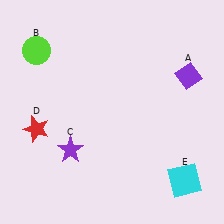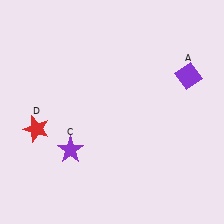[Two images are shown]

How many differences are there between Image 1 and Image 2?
There are 2 differences between the two images.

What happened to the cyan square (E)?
The cyan square (E) was removed in Image 2. It was in the bottom-right area of Image 1.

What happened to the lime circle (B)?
The lime circle (B) was removed in Image 2. It was in the top-left area of Image 1.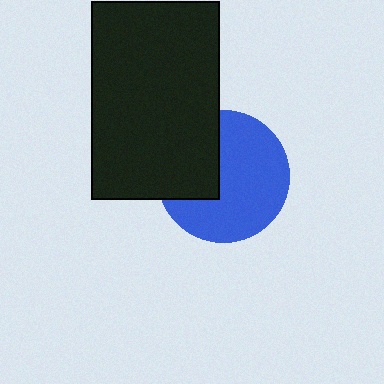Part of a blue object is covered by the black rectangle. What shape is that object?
It is a circle.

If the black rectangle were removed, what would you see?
You would see the complete blue circle.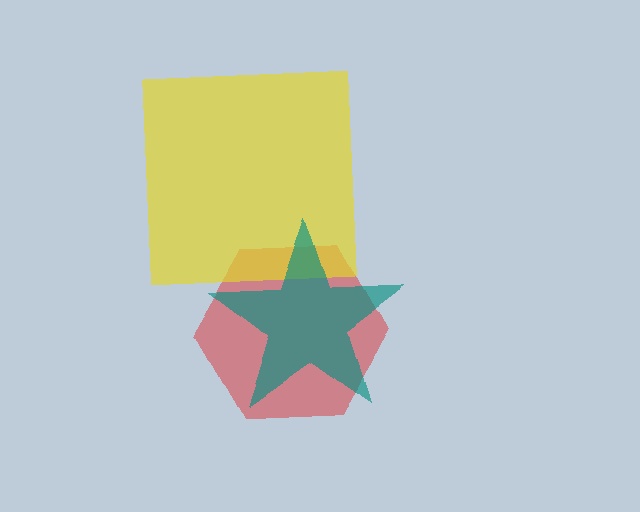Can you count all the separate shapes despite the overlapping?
Yes, there are 3 separate shapes.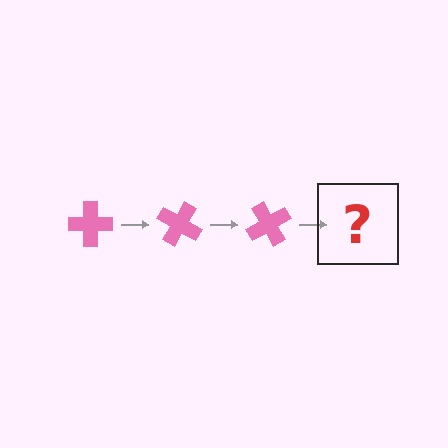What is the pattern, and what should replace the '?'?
The pattern is that the cross rotates 30 degrees each step. The '?' should be a pink cross rotated 90 degrees.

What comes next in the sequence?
The next element should be a pink cross rotated 90 degrees.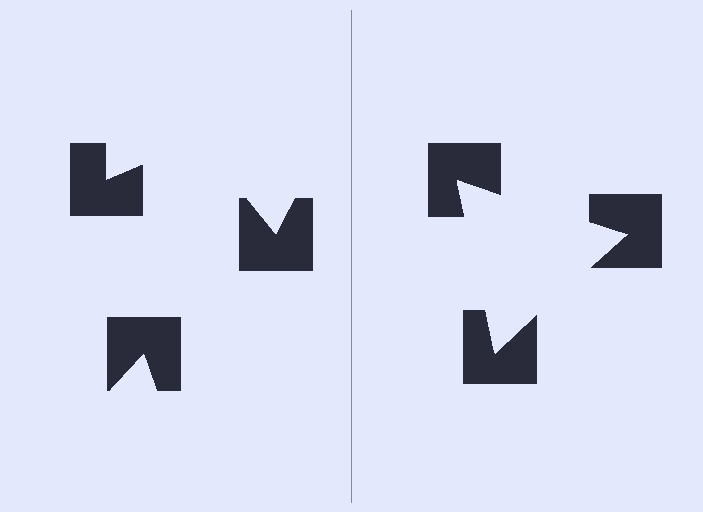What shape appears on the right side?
An illusory triangle.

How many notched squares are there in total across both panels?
6 — 3 on each side.